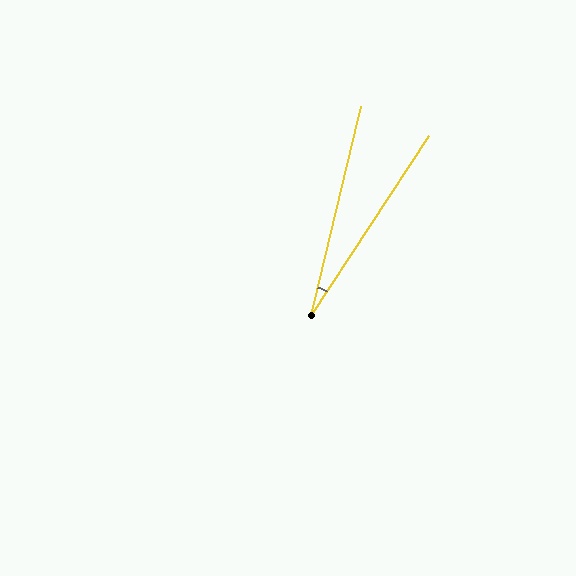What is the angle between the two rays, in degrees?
Approximately 20 degrees.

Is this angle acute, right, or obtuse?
It is acute.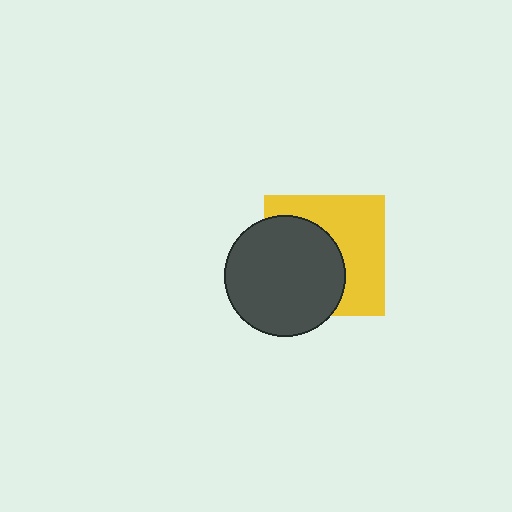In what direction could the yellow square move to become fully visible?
The yellow square could move right. That would shift it out from behind the dark gray circle entirely.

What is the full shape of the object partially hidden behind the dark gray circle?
The partially hidden object is a yellow square.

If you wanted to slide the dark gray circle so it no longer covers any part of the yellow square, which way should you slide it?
Slide it left — that is the most direct way to separate the two shapes.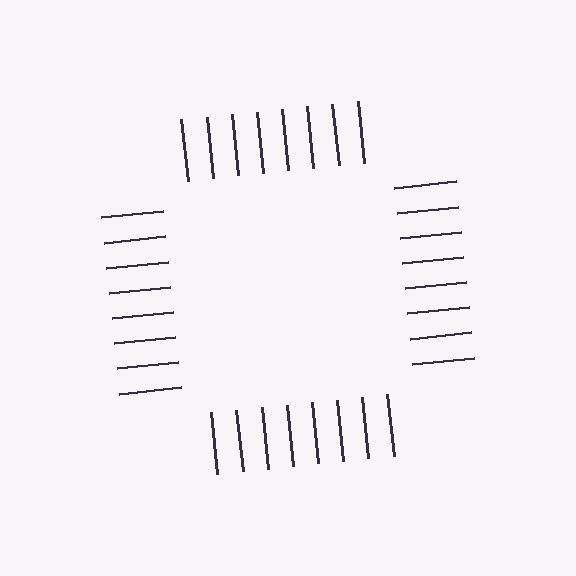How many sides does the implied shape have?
4 sides — the line-ends trace a square.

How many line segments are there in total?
32 — 8 along each of the 4 edges.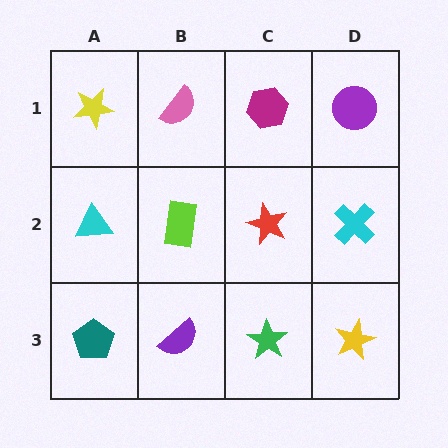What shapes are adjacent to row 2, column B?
A pink semicircle (row 1, column B), a purple semicircle (row 3, column B), a cyan triangle (row 2, column A), a red star (row 2, column C).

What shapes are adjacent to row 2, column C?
A magenta hexagon (row 1, column C), a green star (row 3, column C), a lime rectangle (row 2, column B), a cyan cross (row 2, column D).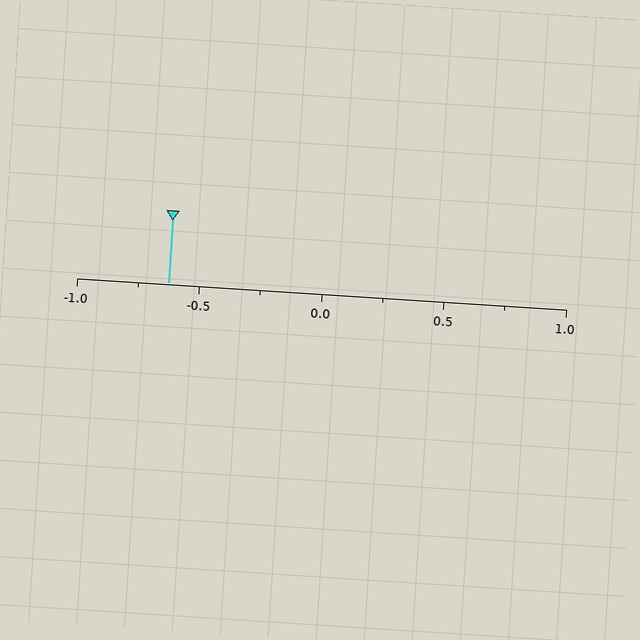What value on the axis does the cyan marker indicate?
The marker indicates approximately -0.62.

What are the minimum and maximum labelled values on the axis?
The axis runs from -1.0 to 1.0.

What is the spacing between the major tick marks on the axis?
The major ticks are spaced 0.5 apart.